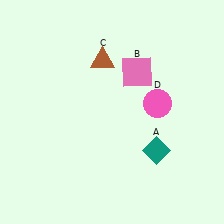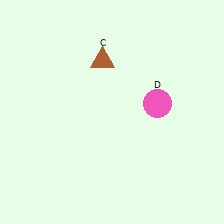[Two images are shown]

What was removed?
The pink square (B), the teal diamond (A) were removed in Image 2.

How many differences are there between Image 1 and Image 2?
There are 2 differences between the two images.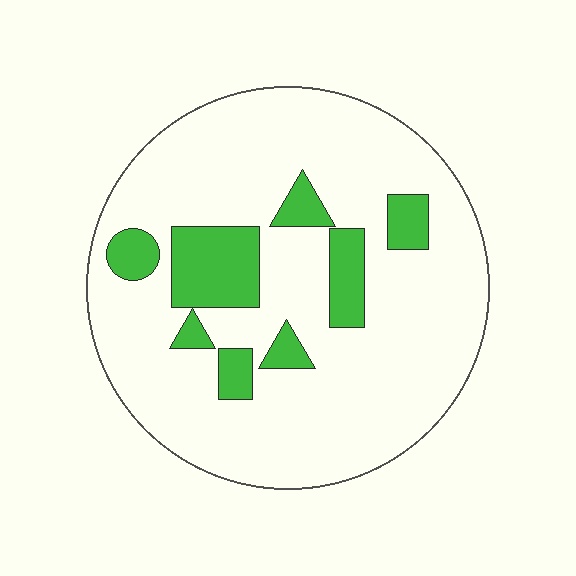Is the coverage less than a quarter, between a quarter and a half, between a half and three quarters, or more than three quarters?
Less than a quarter.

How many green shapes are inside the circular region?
8.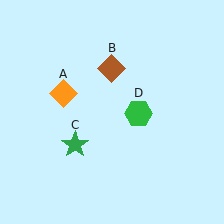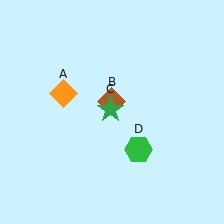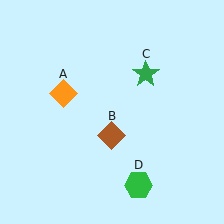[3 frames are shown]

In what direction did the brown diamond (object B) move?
The brown diamond (object B) moved down.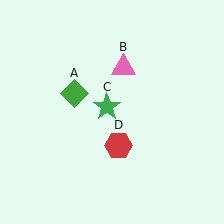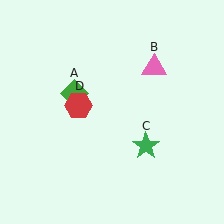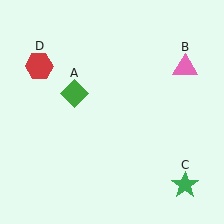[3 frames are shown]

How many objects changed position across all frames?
3 objects changed position: pink triangle (object B), green star (object C), red hexagon (object D).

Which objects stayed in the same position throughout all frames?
Green diamond (object A) remained stationary.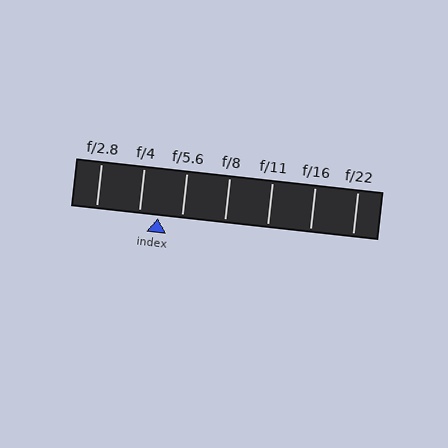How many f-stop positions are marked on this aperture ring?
There are 7 f-stop positions marked.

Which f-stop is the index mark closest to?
The index mark is closest to f/4.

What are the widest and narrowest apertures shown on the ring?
The widest aperture shown is f/2.8 and the narrowest is f/22.